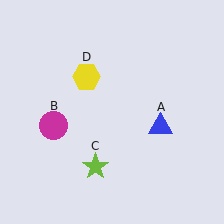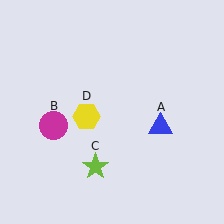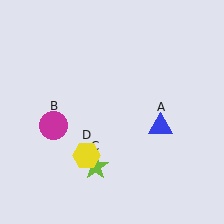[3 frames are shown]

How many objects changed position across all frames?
1 object changed position: yellow hexagon (object D).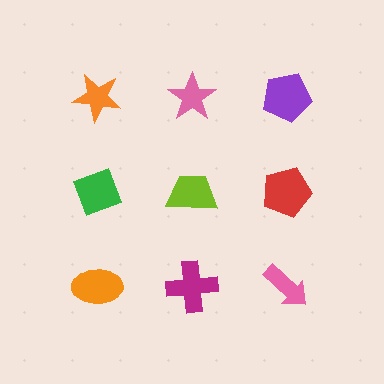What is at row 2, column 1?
A green diamond.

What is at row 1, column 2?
A pink star.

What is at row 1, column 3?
A purple pentagon.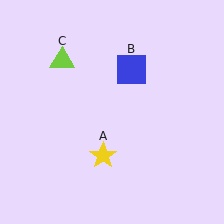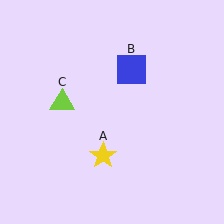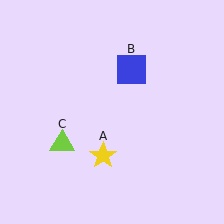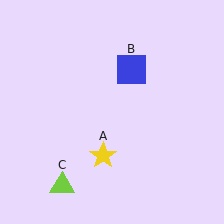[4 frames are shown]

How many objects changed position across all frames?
1 object changed position: lime triangle (object C).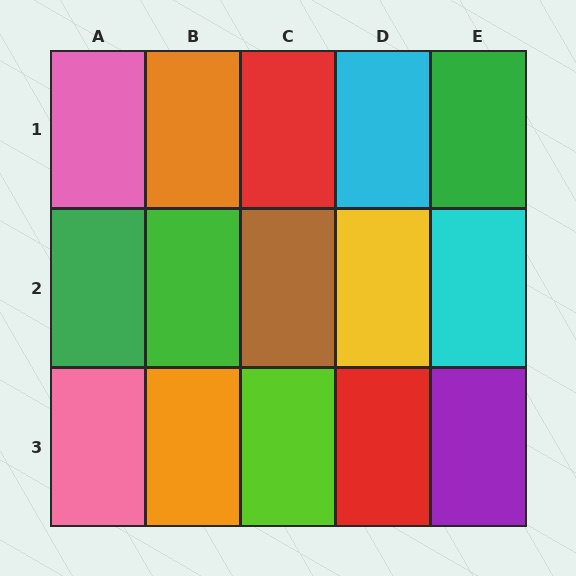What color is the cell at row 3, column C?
Lime.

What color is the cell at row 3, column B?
Orange.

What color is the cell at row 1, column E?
Green.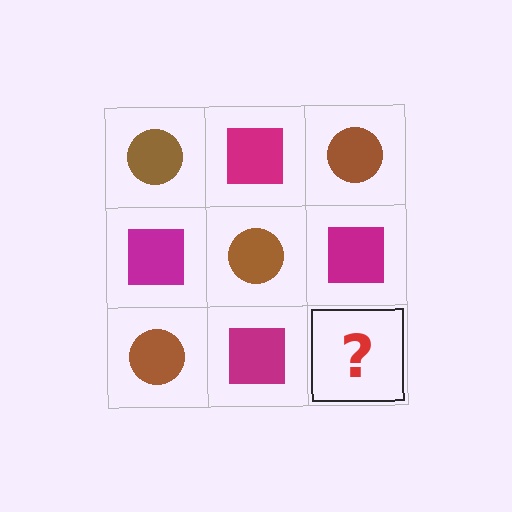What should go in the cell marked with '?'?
The missing cell should contain a brown circle.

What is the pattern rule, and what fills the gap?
The rule is that it alternates brown circle and magenta square in a checkerboard pattern. The gap should be filled with a brown circle.